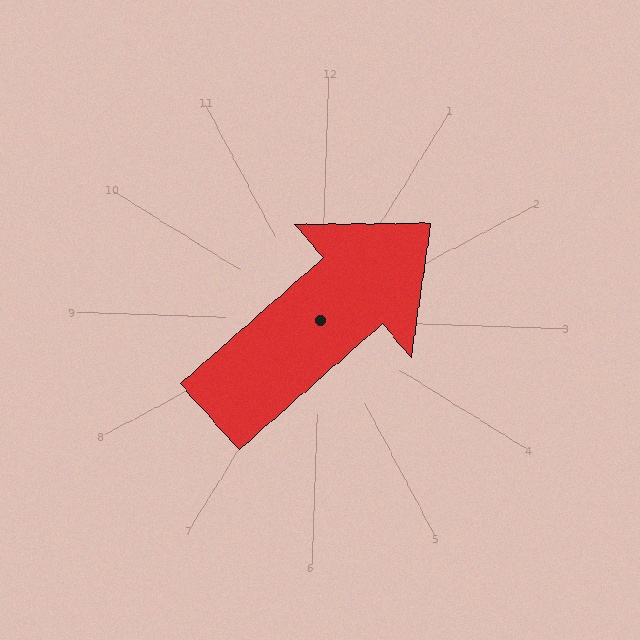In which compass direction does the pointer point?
Northeast.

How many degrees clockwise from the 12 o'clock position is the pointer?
Approximately 47 degrees.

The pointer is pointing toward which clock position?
Roughly 2 o'clock.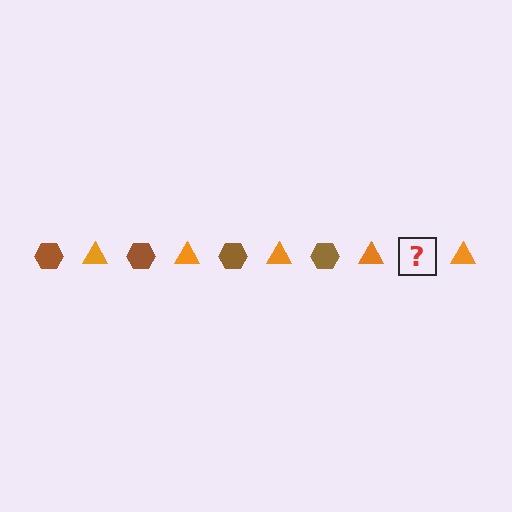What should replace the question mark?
The question mark should be replaced with a brown hexagon.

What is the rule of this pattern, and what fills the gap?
The rule is that the pattern alternates between brown hexagon and orange triangle. The gap should be filled with a brown hexagon.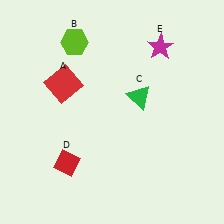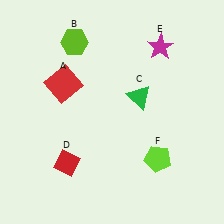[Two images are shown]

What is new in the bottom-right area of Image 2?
A lime pentagon (F) was added in the bottom-right area of Image 2.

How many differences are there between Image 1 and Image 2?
There is 1 difference between the two images.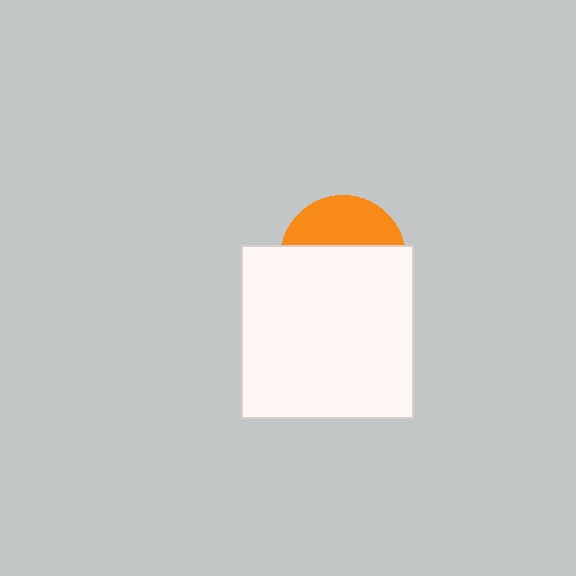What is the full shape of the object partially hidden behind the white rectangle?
The partially hidden object is an orange circle.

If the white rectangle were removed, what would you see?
You would see the complete orange circle.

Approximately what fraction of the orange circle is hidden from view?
Roughly 63% of the orange circle is hidden behind the white rectangle.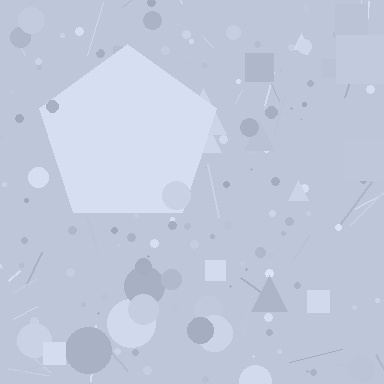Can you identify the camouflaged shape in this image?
The camouflaged shape is a pentagon.